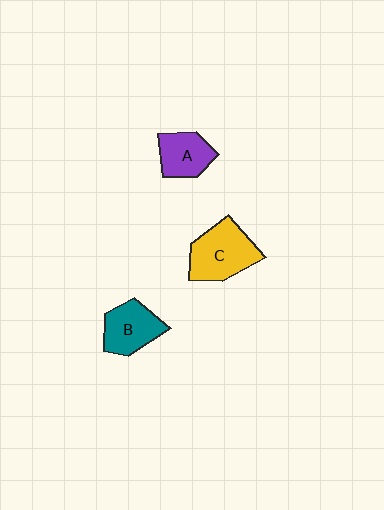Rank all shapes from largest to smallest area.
From largest to smallest: C (yellow), B (teal), A (purple).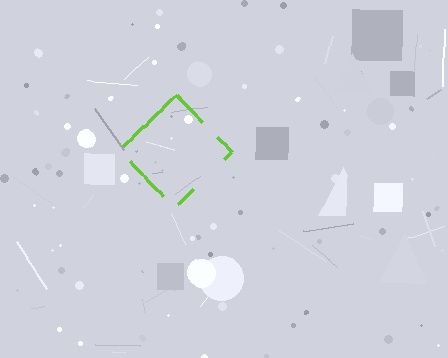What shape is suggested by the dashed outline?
The dashed outline suggests a diamond.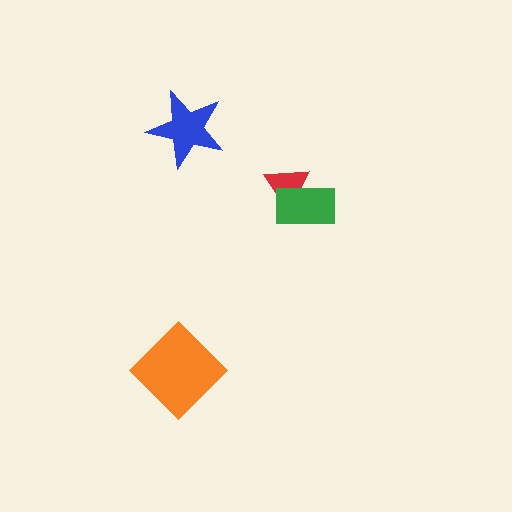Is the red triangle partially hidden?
Yes, it is partially covered by another shape.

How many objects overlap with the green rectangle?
1 object overlaps with the green rectangle.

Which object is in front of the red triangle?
The green rectangle is in front of the red triangle.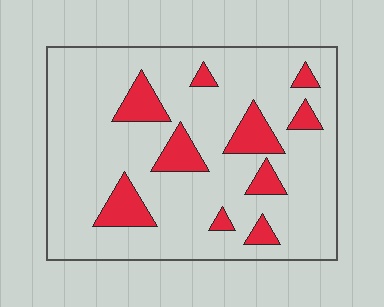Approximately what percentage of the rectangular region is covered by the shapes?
Approximately 15%.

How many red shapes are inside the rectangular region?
10.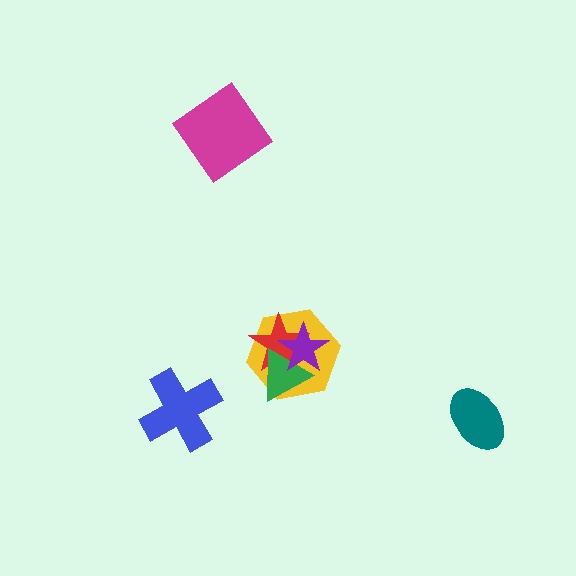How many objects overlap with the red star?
3 objects overlap with the red star.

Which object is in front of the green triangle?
The purple star is in front of the green triangle.